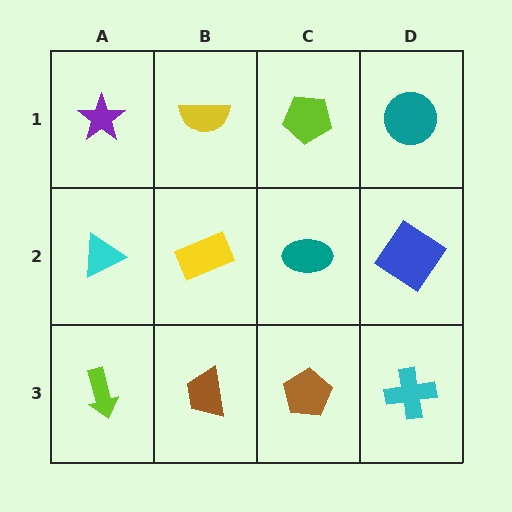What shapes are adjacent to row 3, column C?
A teal ellipse (row 2, column C), a brown trapezoid (row 3, column B), a cyan cross (row 3, column D).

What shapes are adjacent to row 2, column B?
A yellow semicircle (row 1, column B), a brown trapezoid (row 3, column B), a cyan triangle (row 2, column A), a teal ellipse (row 2, column C).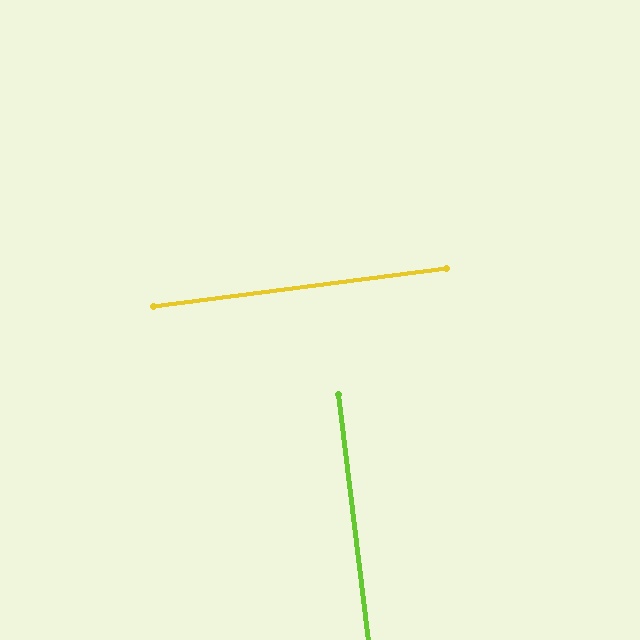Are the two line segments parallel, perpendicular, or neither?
Perpendicular — they meet at approximately 90°.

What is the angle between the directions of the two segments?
Approximately 90 degrees.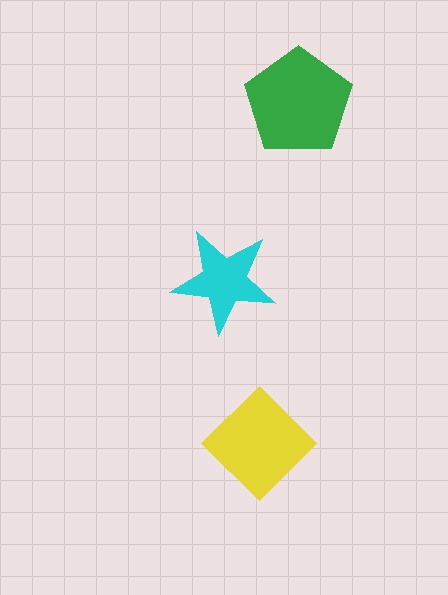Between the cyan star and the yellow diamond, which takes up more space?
The yellow diamond.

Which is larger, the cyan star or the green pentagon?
The green pentagon.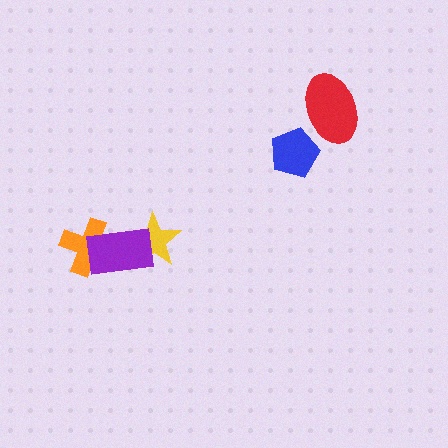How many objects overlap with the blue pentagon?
0 objects overlap with the blue pentagon.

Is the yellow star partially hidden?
Yes, it is partially covered by another shape.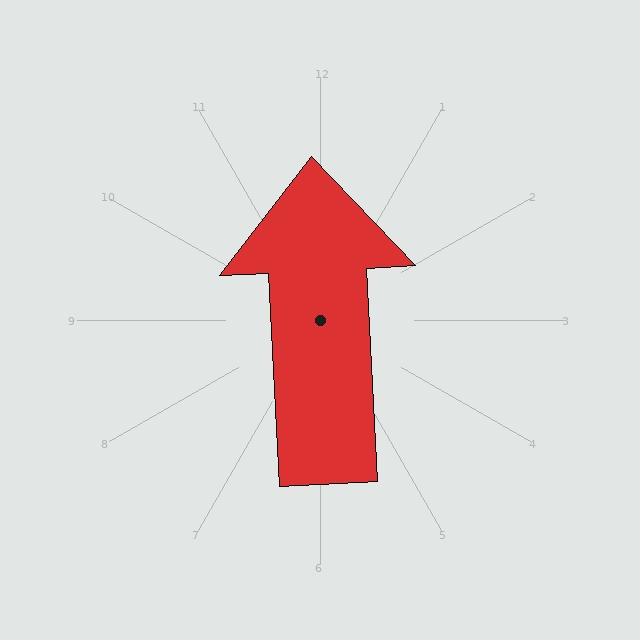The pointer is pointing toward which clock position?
Roughly 12 o'clock.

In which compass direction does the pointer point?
North.